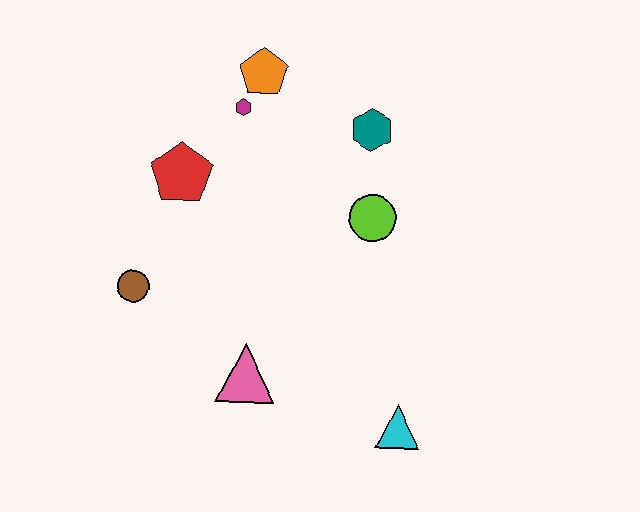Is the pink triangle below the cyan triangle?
No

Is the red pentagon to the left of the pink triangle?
Yes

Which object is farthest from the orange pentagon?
The cyan triangle is farthest from the orange pentagon.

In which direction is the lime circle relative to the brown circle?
The lime circle is to the right of the brown circle.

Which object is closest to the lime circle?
The teal hexagon is closest to the lime circle.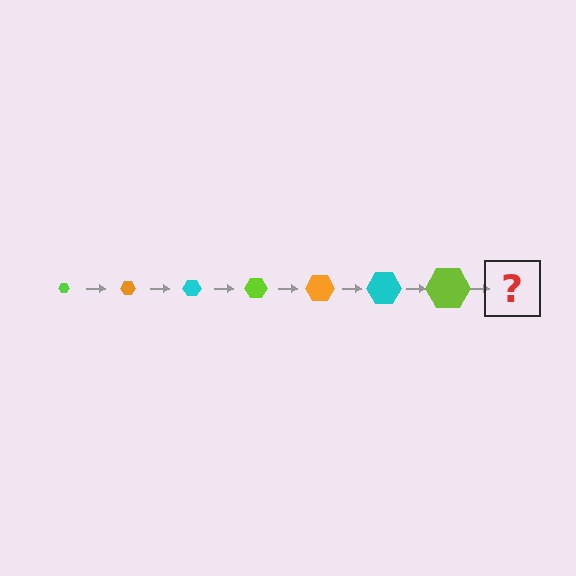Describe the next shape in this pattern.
It should be an orange hexagon, larger than the previous one.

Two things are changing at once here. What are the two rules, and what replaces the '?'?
The two rules are that the hexagon grows larger each step and the color cycles through lime, orange, and cyan. The '?' should be an orange hexagon, larger than the previous one.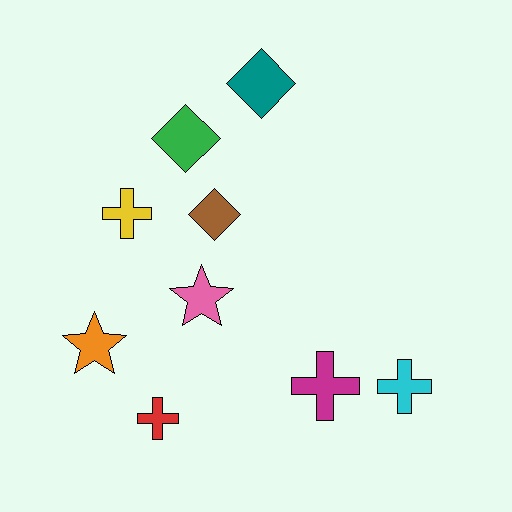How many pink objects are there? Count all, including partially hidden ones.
There is 1 pink object.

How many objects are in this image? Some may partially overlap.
There are 9 objects.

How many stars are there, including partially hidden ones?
There are 2 stars.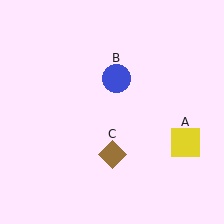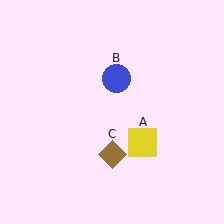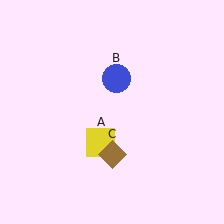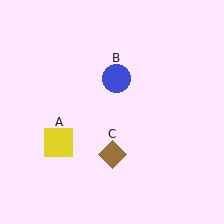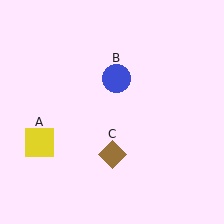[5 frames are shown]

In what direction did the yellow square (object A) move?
The yellow square (object A) moved left.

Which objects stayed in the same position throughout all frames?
Blue circle (object B) and brown diamond (object C) remained stationary.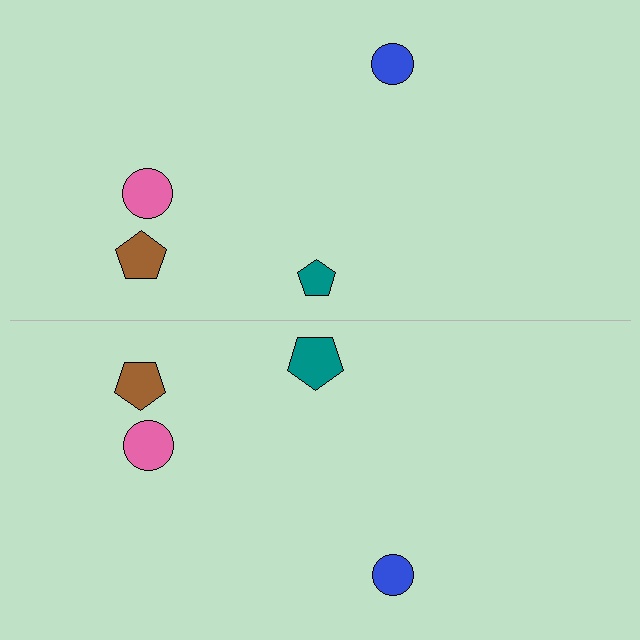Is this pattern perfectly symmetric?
No, the pattern is not perfectly symmetric. The teal pentagon on the bottom side has a different size than its mirror counterpart.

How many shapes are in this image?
There are 8 shapes in this image.